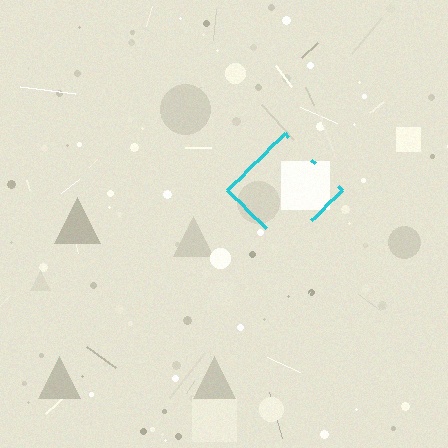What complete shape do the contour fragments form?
The contour fragments form a diamond.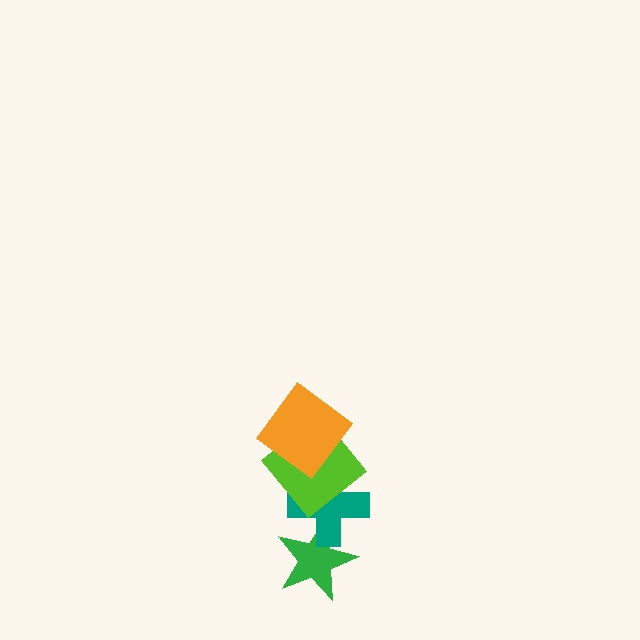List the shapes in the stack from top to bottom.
From top to bottom: the orange diamond, the lime diamond, the teal cross, the green star.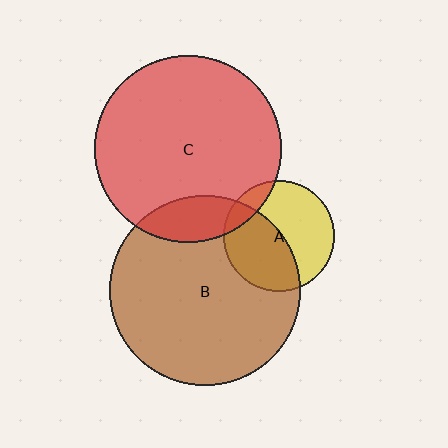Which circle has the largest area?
Circle B (brown).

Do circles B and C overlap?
Yes.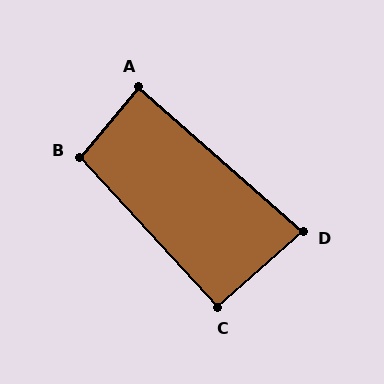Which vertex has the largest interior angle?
B, at approximately 97 degrees.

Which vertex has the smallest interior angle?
D, at approximately 83 degrees.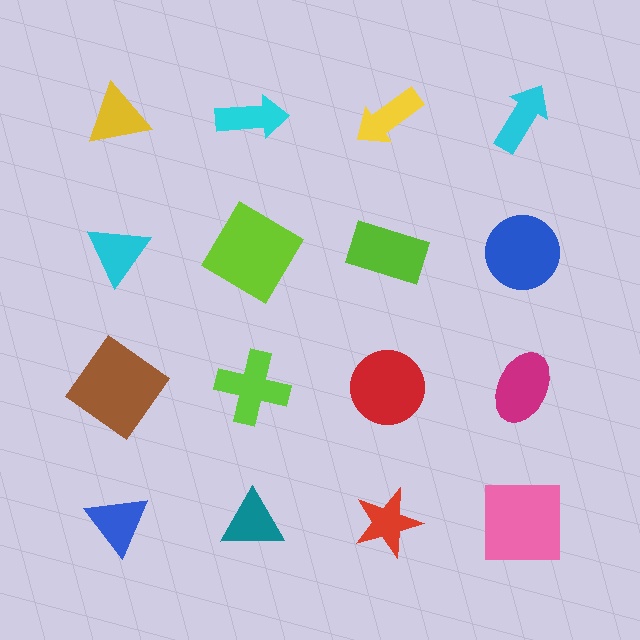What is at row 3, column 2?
A lime cross.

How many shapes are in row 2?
4 shapes.